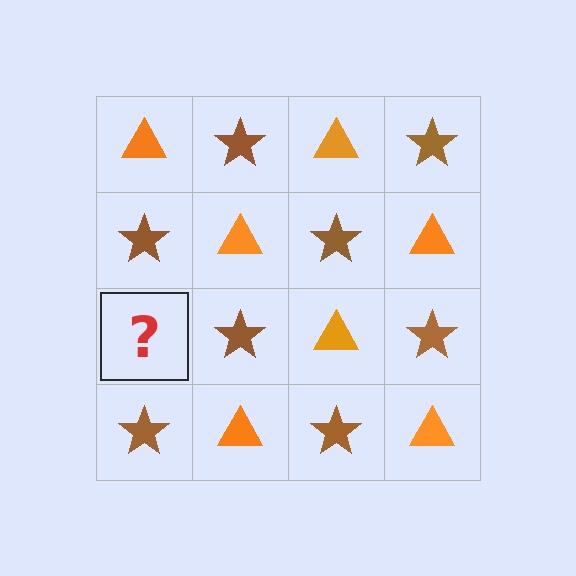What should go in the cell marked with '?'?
The missing cell should contain an orange triangle.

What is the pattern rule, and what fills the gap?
The rule is that it alternates orange triangle and brown star in a checkerboard pattern. The gap should be filled with an orange triangle.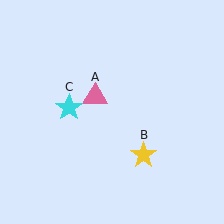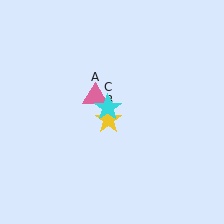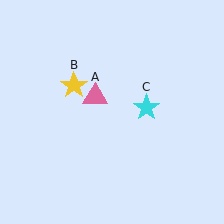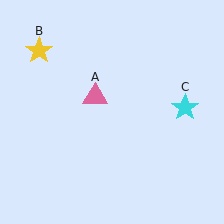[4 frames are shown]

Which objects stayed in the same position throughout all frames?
Pink triangle (object A) remained stationary.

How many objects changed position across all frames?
2 objects changed position: yellow star (object B), cyan star (object C).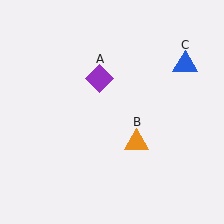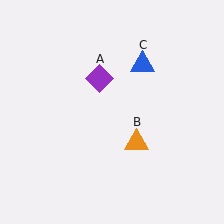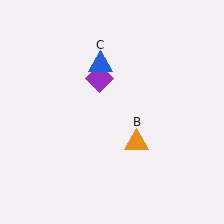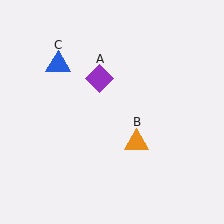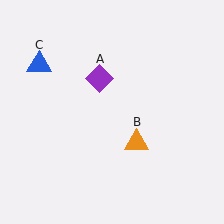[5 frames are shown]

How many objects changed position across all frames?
1 object changed position: blue triangle (object C).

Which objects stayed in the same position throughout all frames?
Purple diamond (object A) and orange triangle (object B) remained stationary.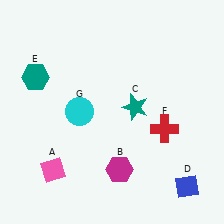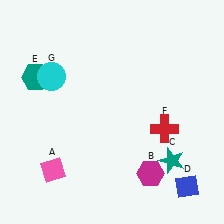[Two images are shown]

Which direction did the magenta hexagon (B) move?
The magenta hexagon (B) moved right.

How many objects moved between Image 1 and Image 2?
3 objects moved between the two images.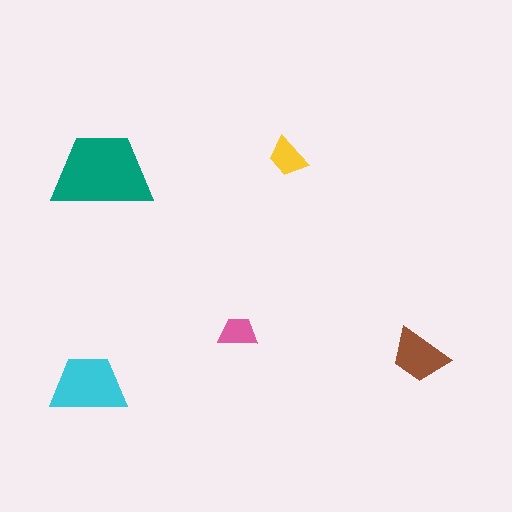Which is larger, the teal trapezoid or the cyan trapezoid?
The teal one.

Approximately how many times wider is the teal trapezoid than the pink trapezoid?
About 2.5 times wider.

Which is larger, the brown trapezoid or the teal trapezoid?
The teal one.